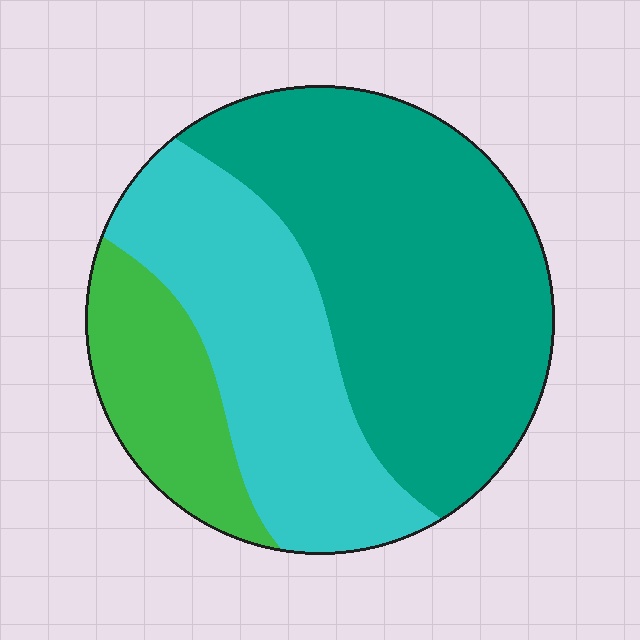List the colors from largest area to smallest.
From largest to smallest: teal, cyan, green.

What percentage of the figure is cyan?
Cyan takes up between a quarter and a half of the figure.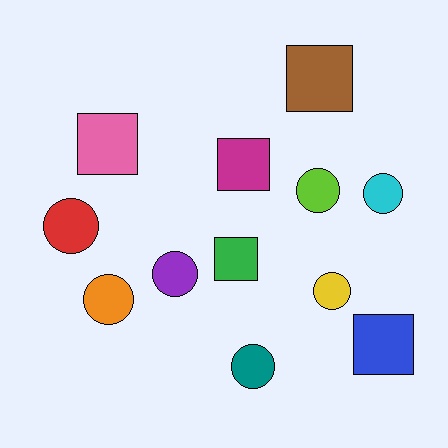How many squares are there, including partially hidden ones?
There are 5 squares.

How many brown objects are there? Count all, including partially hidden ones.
There is 1 brown object.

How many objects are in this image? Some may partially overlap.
There are 12 objects.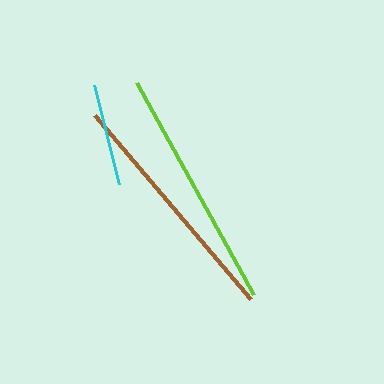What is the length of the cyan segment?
The cyan segment is approximately 103 pixels long.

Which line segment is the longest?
The lime line is the longest at approximately 242 pixels.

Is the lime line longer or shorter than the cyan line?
The lime line is longer than the cyan line.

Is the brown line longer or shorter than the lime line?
The lime line is longer than the brown line.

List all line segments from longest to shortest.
From longest to shortest: lime, brown, cyan.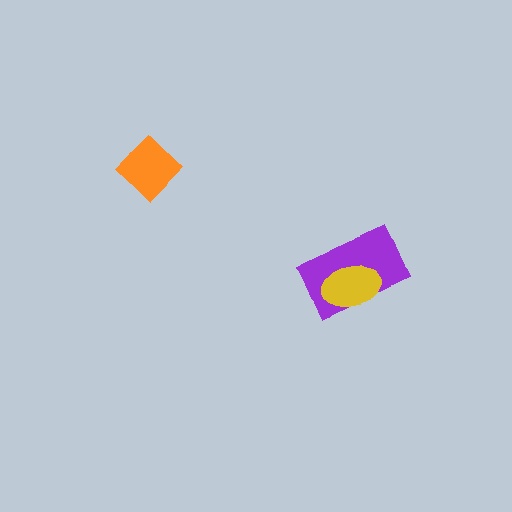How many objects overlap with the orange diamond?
0 objects overlap with the orange diamond.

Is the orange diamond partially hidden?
No, no other shape covers it.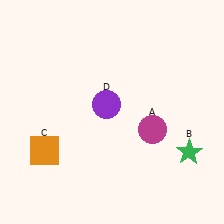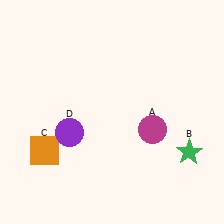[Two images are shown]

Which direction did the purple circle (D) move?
The purple circle (D) moved left.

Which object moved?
The purple circle (D) moved left.